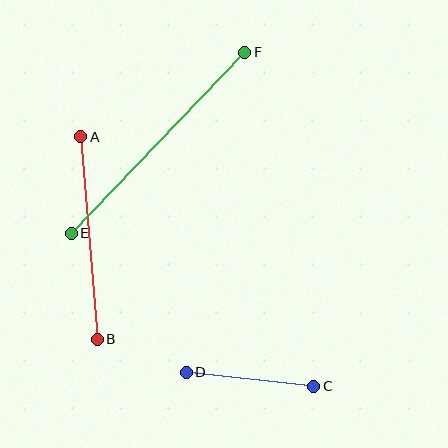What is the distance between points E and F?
The distance is approximately 251 pixels.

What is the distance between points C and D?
The distance is approximately 128 pixels.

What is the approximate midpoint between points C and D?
The midpoint is at approximately (250, 379) pixels.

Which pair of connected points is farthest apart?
Points E and F are farthest apart.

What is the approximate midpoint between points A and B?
The midpoint is at approximately (89, 238) pixels.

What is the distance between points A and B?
The distance is approximately 203 pixels.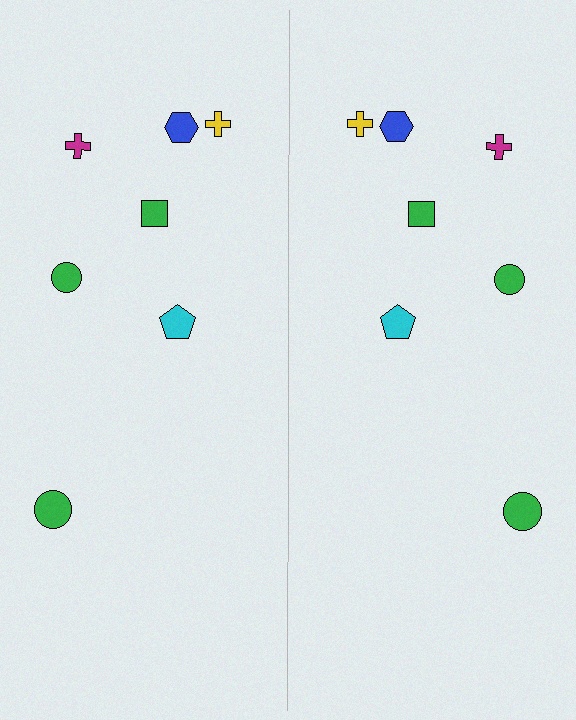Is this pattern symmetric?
Yes, this pattern has bilateral (reflection) symmetry.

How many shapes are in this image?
There are 14 shapes in this image.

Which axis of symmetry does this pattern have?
The pattern has a vertical axis of symmetry running through the center of the image.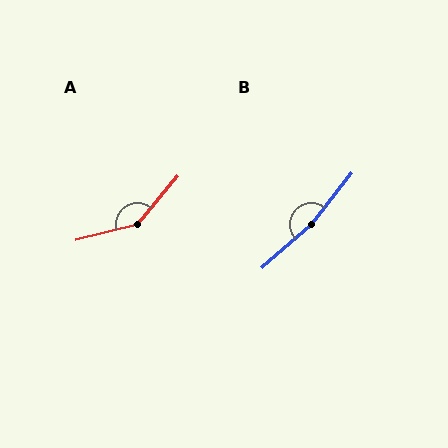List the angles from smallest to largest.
A (144°), B (170°).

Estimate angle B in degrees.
Approximately 170 degrees.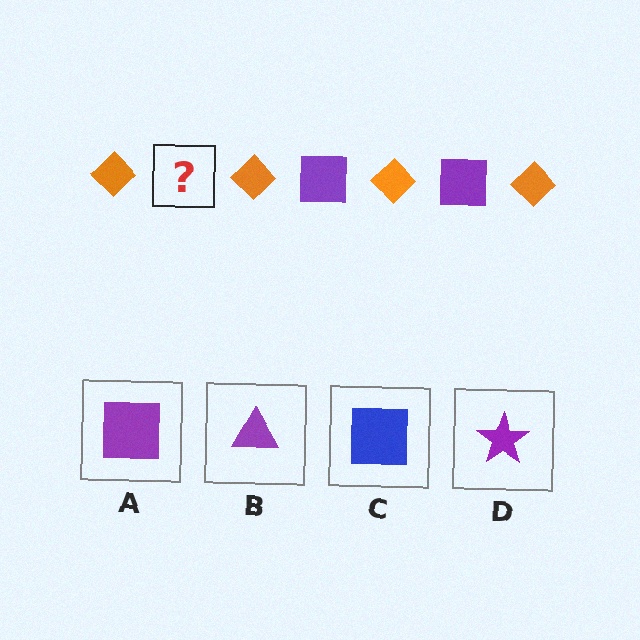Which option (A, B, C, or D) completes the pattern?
A.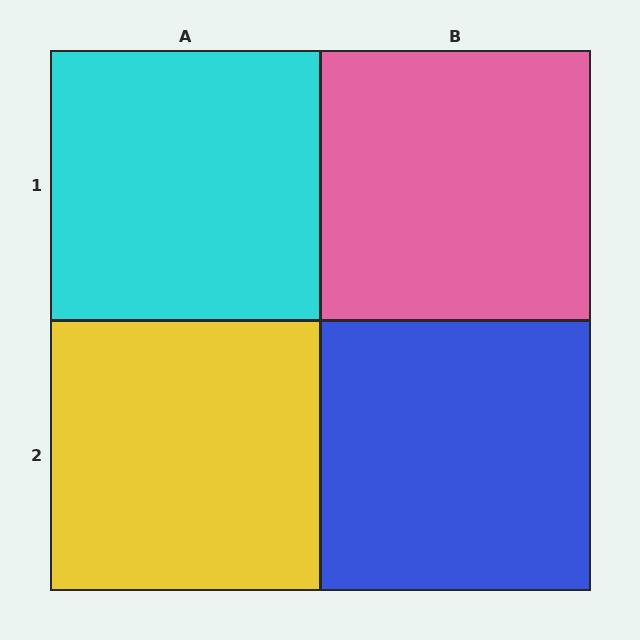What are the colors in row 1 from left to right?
Cyan, pink.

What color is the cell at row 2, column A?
Yellow.